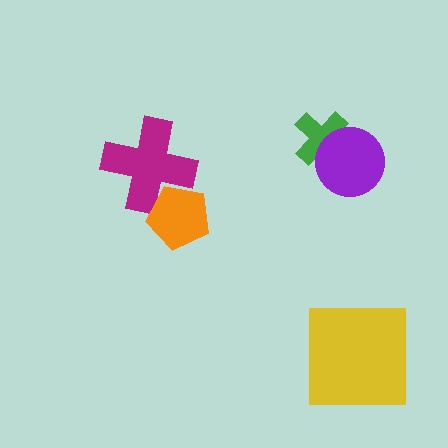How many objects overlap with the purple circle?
1 object overlaps with the purple circle.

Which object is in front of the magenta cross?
The orange pentagon is in front of the magenta cross.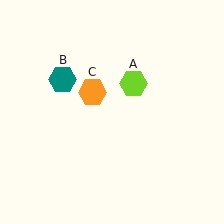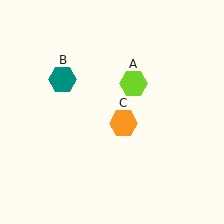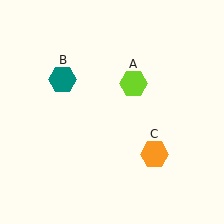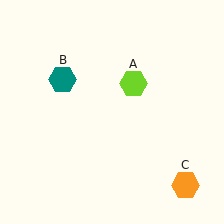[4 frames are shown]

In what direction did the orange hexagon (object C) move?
The orange hexagon (object C) moved down and to the right.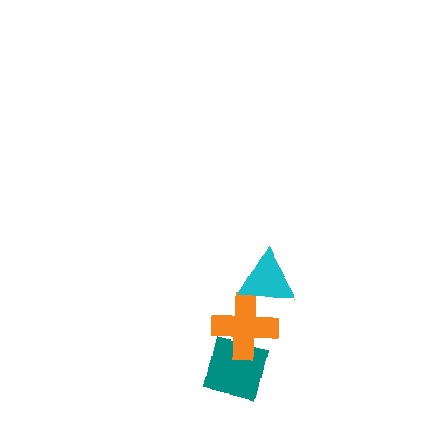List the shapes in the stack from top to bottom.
From top to bottom: the cyan triangle, the orange cross, the teal square.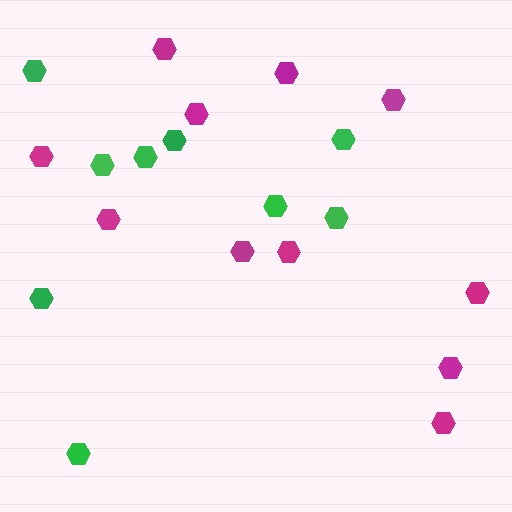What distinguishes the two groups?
There are 2 groups: one group of green hexagons (9) and one group of magenta hexagons (11).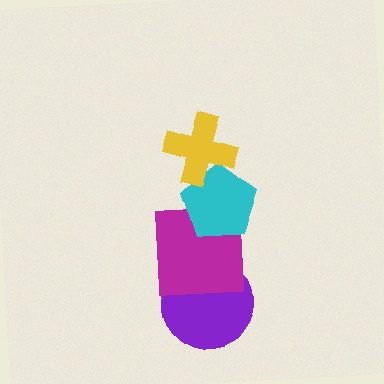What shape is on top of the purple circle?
The magenta square is on top of the purple circle.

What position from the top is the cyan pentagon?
The cyan pentagon is 2nd from the top.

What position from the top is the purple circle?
The purple circle is 4th from the top.